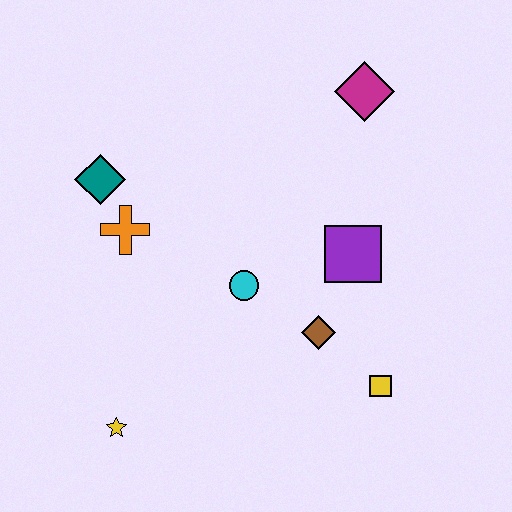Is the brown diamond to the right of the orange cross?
Yes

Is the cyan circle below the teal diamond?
Yes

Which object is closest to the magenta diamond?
The purple square is closest to the magenta diamond.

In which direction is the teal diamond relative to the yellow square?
The teal diamond is to the left of the yellow square.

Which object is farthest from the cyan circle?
The magenta diamond is farthest from the cyan circle.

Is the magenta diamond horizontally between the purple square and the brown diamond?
No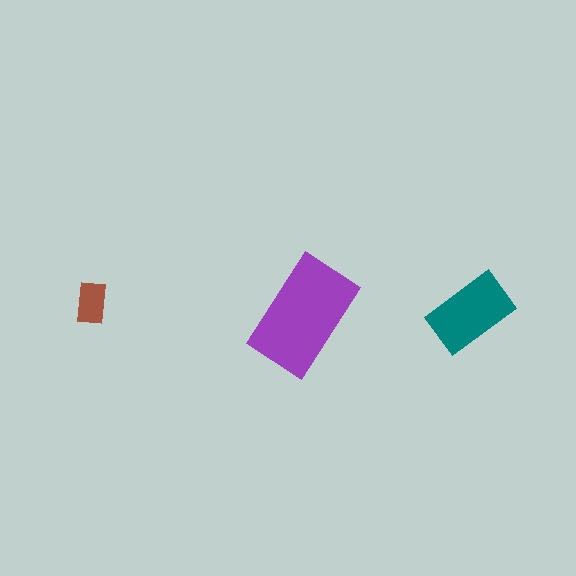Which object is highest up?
The brown rectangle is topmost.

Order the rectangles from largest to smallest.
the purple one, the teal one, the brown one.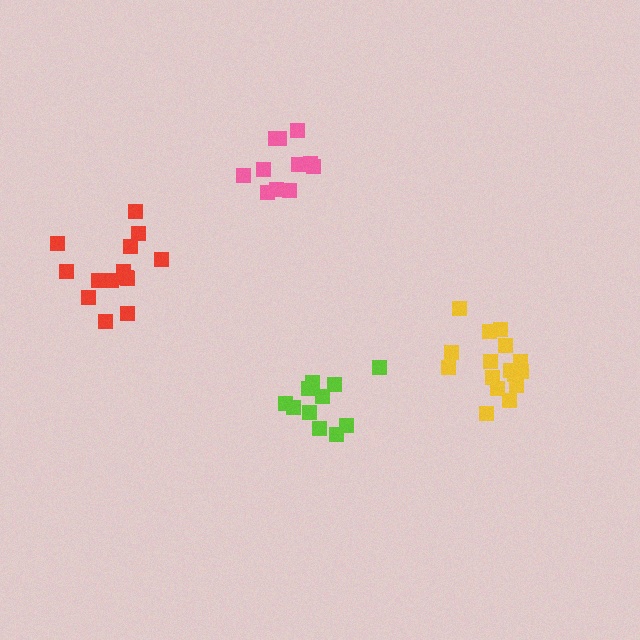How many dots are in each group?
Group 1: 14 dots, Group 2: 11 dots, Group 3: 11 dots, Group 4: 16 dots (52 total).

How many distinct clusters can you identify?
There are 4 distinct clusters.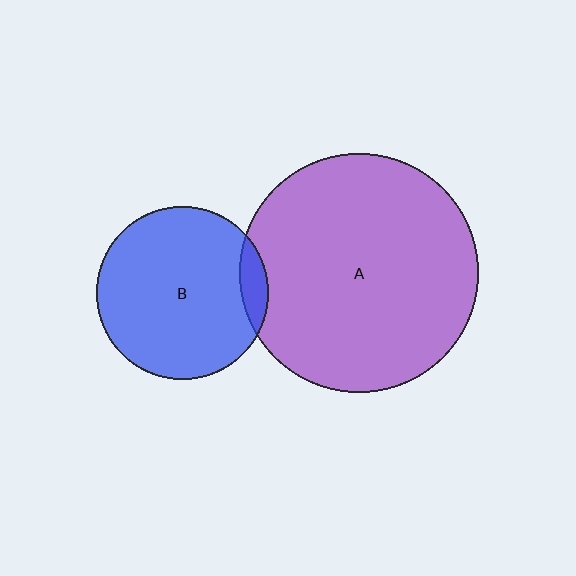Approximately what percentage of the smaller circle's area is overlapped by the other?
Approximately 10%.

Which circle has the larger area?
Circle A (purple).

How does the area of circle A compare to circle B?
Approximately 1.9 times.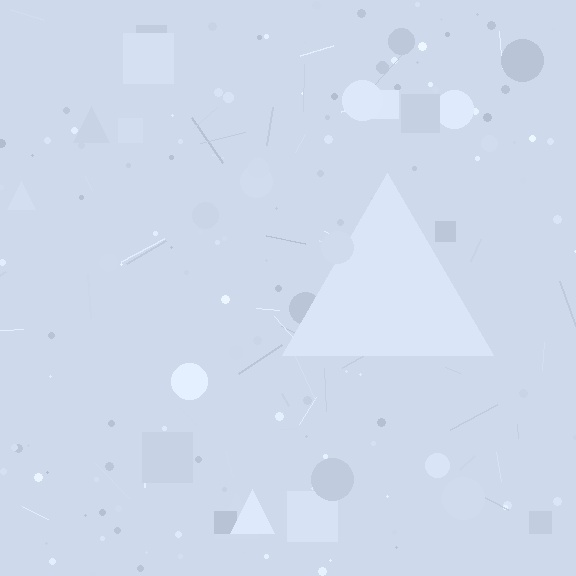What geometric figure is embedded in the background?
A triangle is embedded in the background.